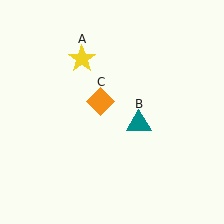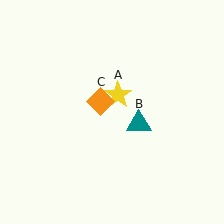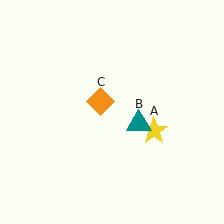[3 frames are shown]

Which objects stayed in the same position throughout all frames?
Teal triangle (object B) and orange diamond (object C) remained stationary.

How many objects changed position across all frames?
1 object changed position: yellow star (object A).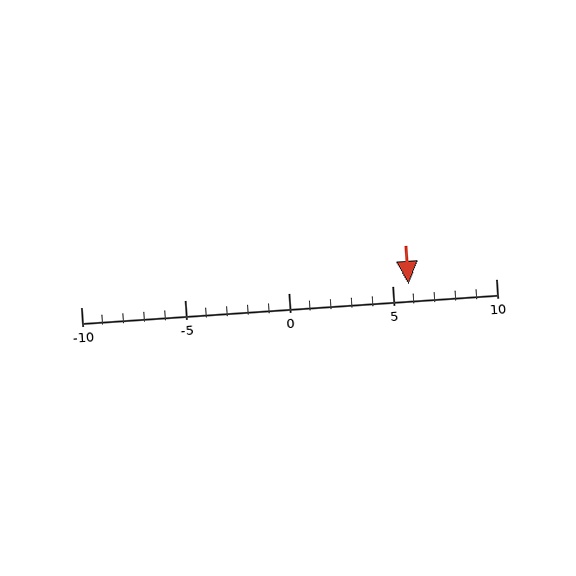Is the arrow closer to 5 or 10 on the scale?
The arrow is closer to 5.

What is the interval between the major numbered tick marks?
The major tick marks are spaced 5 units apart.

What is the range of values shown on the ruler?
The ruler shows values from -10 to 10.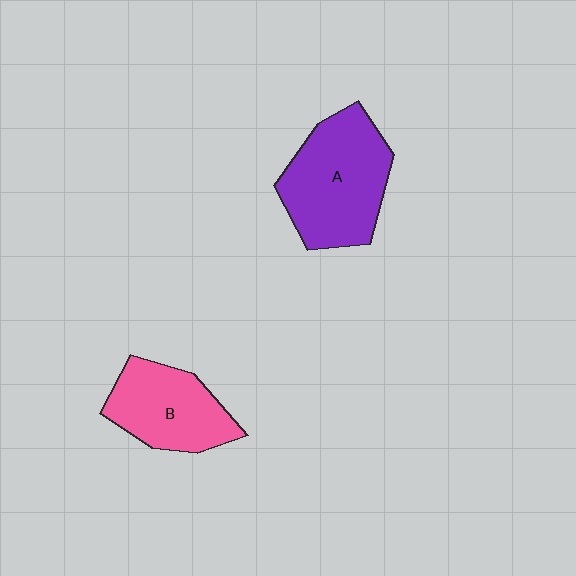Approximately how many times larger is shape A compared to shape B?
Approximately 1.3 times.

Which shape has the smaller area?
Shape B (pink).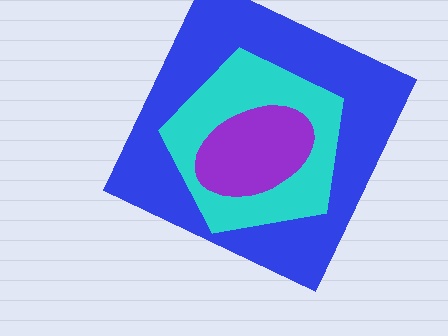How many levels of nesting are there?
3.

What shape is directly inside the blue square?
The cyan pentagon.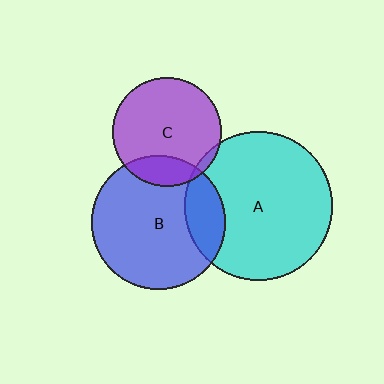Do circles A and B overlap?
Yes.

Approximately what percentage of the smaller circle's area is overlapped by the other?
Approximately 20%.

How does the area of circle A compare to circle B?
Approximately 1.2 times.